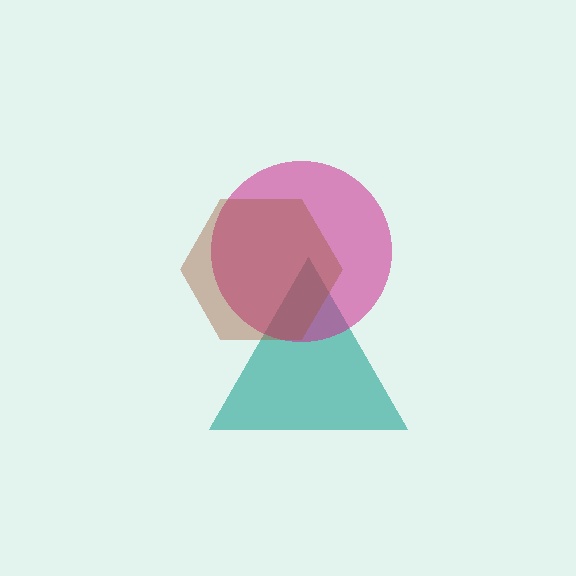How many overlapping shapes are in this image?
There are 3 overlapping shapes in the image.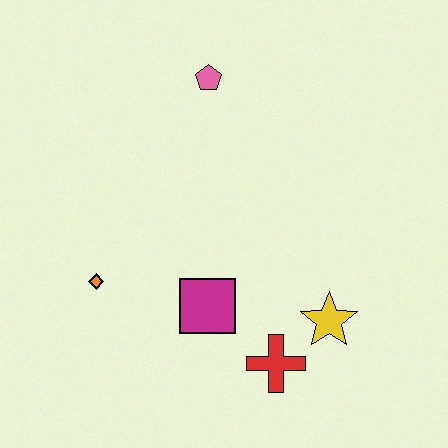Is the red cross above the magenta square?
No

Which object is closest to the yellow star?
The red cross is closest to the yellow star.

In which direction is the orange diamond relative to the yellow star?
The orange diamond is to the left of the yellow star.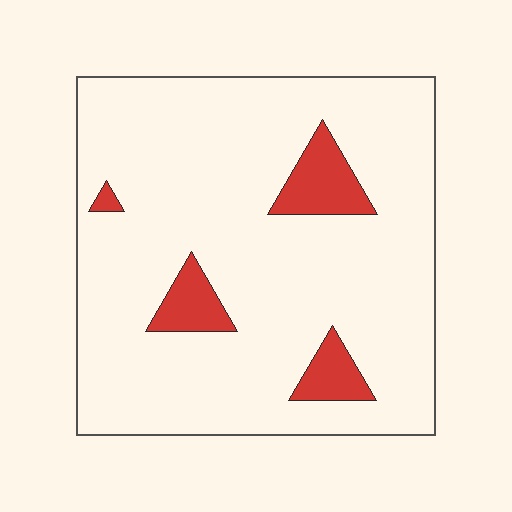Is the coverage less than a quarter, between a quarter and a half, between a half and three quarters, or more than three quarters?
Less than a quarter.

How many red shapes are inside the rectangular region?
4.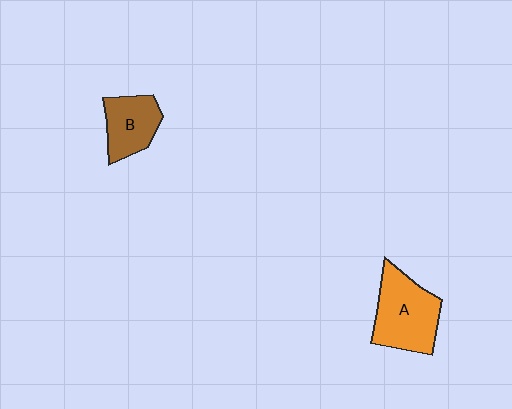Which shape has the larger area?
Shape A (orange).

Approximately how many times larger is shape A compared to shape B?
Approximately 1.5 times.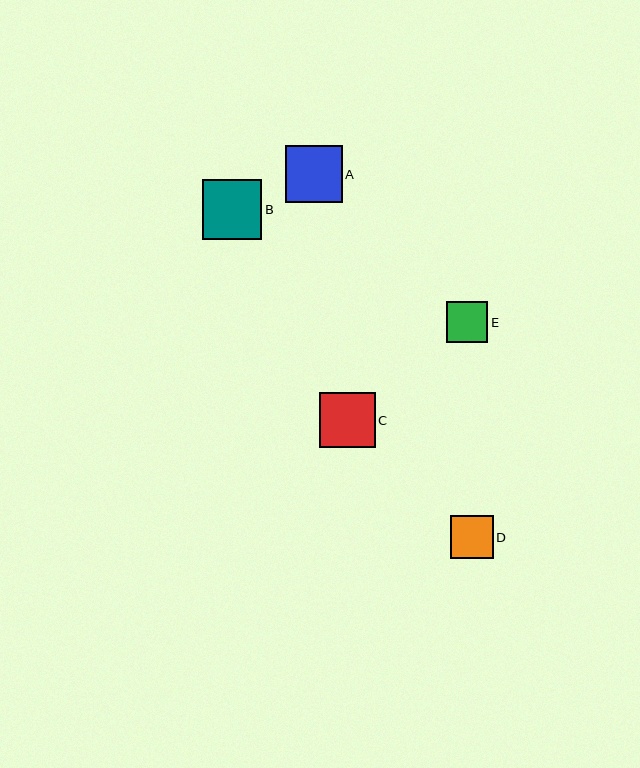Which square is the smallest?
Square E is the smallest with a size of approximately 42 pixels.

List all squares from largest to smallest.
From largest to smallest: B, A, C, D, E.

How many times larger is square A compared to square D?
Square A is approximately 1.3 times the size of square D.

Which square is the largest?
Square B is the largest with a size of approximately 59 pixels.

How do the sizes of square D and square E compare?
Square D and square E are approximately the same size.